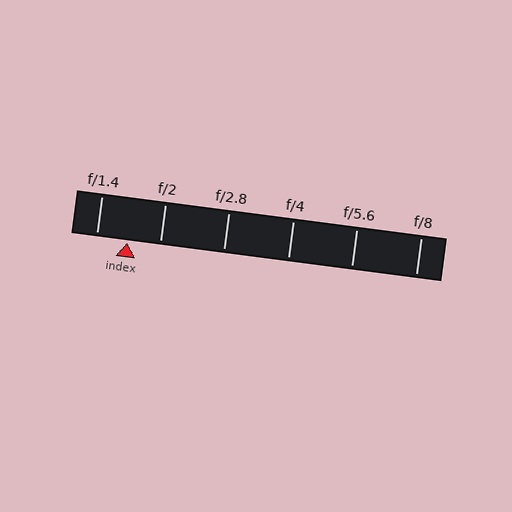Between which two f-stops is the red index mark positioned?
The index mark is between f/1.4 and f/2.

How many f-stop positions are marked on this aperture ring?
There are 6 f-stop positions marked.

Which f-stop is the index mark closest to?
The index mark is closest to f/1.4.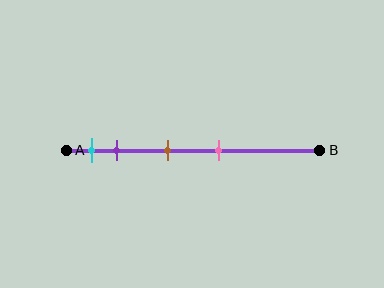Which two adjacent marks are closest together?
The cyan and purple marks are the closest adjacent pair.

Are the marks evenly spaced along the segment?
No, the marks are not evenly spaced.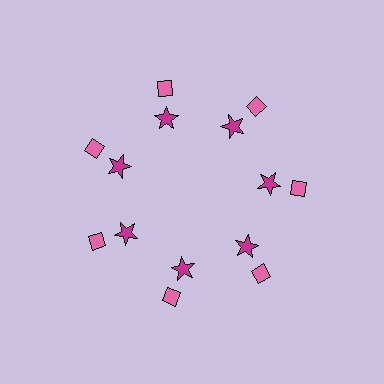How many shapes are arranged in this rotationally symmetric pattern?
There are 14 shapes, arranged in 7 groups of 2.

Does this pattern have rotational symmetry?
Yes, this pattern has 7-fold rotational symmetry. It looks the same after rotating 51 degrees around the center.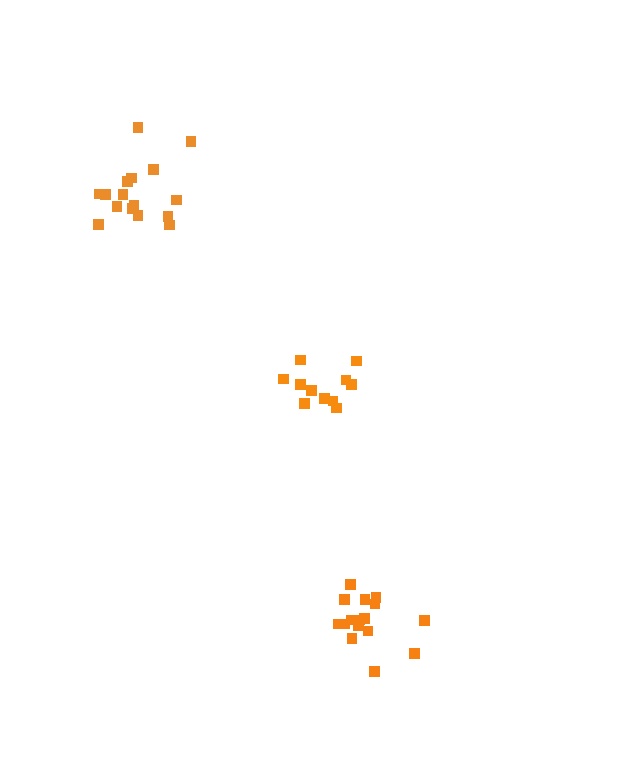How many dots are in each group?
Group 1: 11 dots, Group 2: 16 dots, Group 3: 16 dots (43 total).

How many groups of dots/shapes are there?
There are 3 groups.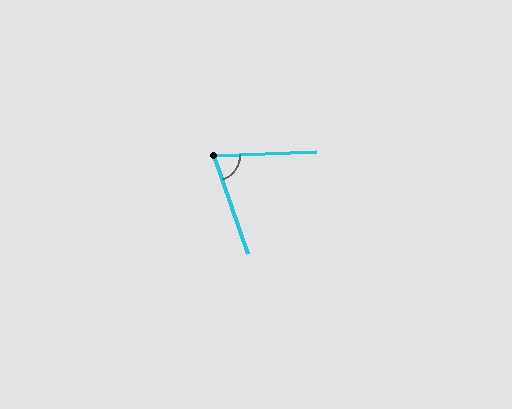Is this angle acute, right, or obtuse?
It is acute.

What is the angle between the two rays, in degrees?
Approximately 73 degrees.